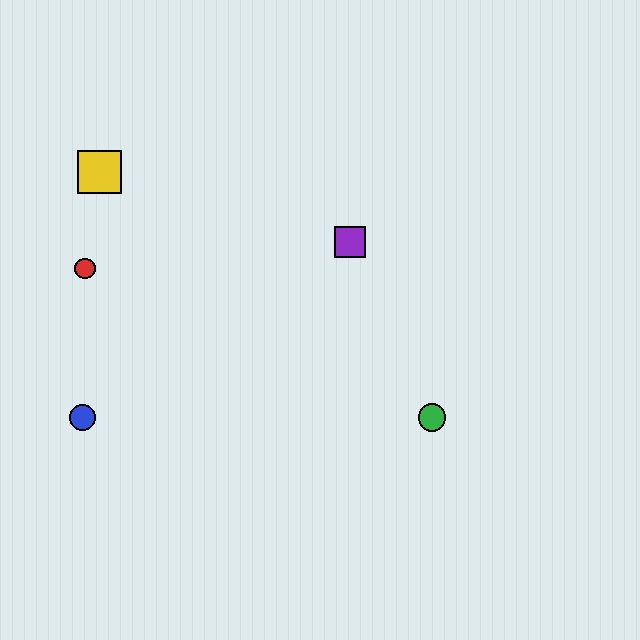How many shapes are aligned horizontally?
2 shapes (the blue circle, the green circle) are aligned horizontally.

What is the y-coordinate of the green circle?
The green circle is at y≈418.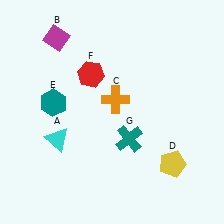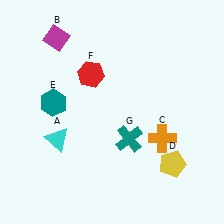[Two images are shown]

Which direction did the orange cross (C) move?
The orange cross (C) moved right.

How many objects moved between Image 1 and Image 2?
1 object moved between the two images.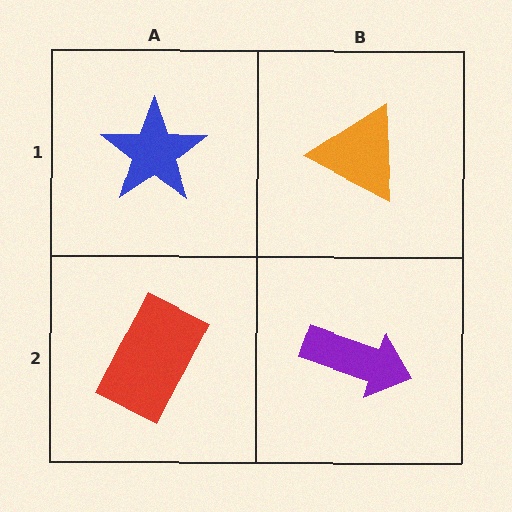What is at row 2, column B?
A purple arrow.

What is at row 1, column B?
An orange triangle.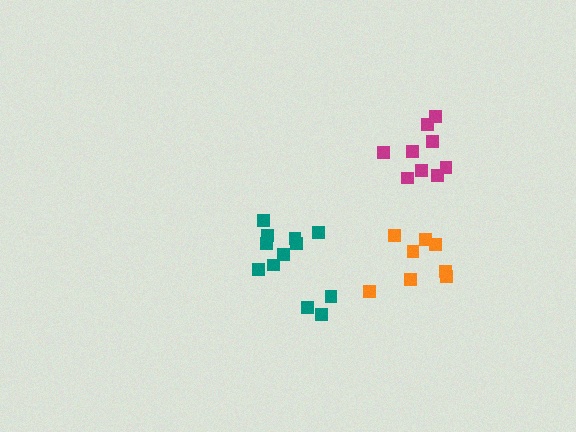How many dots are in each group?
Group 1: 8 dots, Group 2: 9 dots, Group 3: 12 dots (29 total).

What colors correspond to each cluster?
The clusters are colored: orange, magenta, teal.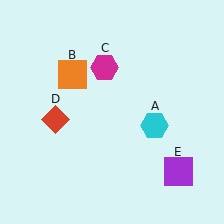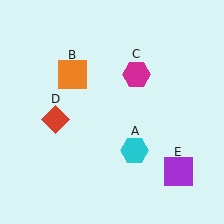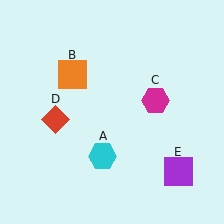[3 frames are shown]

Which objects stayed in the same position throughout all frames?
Orange square (object B) and red diamond (object D) and purple square (object E) remained stationary.